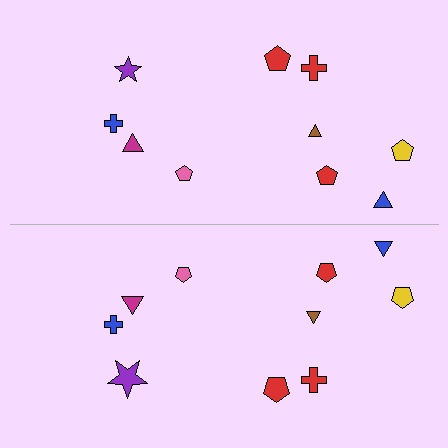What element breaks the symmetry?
The purple star on the bottom side has a different size than its mirror counterpart.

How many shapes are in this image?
There are 20 shapes in this image.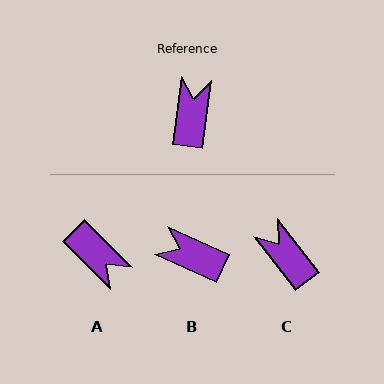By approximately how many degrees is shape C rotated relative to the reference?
Approximately 45 degrees counter-clockwise.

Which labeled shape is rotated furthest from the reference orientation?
A, about 128 degrees away.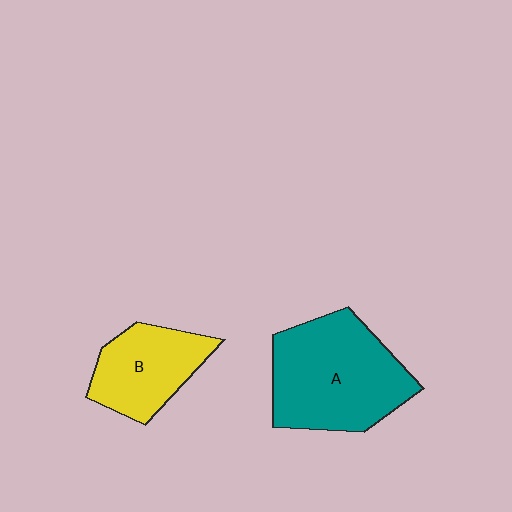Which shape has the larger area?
Shape A (teal).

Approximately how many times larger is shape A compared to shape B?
Approximately 1.6 times.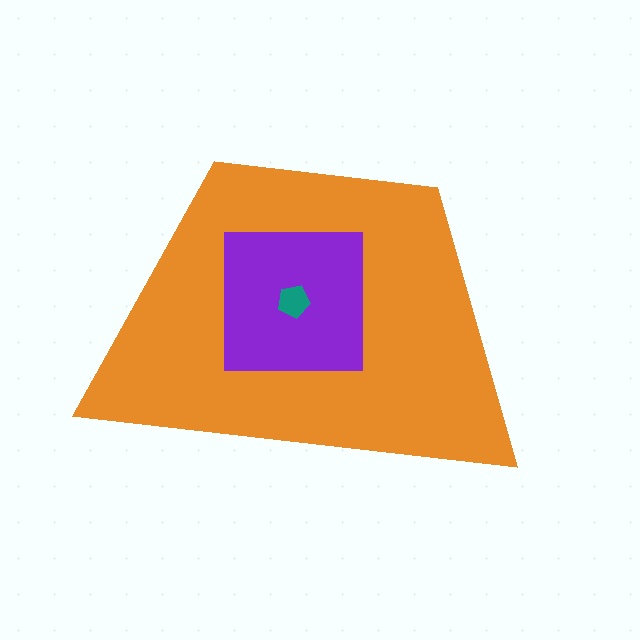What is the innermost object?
The teal pentagon.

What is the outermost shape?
The orange trapezoid.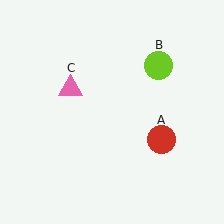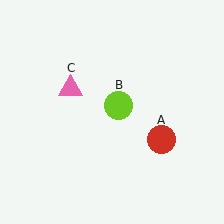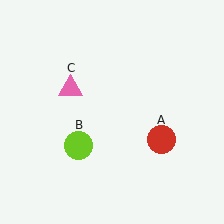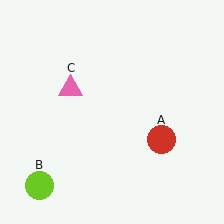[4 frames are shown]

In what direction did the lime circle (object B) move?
The lime circle (object B) moved down and to the left.